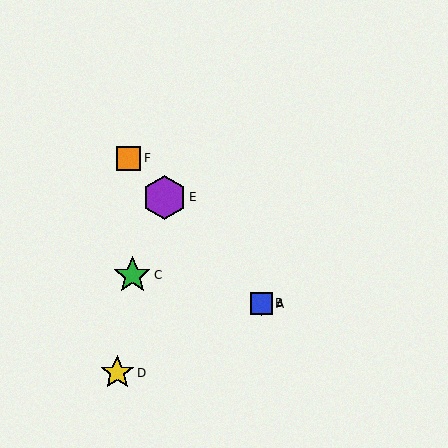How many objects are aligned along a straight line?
4 objects (A, B, E, F) are aligned along a straight line.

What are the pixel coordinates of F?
Object F is at (128, 158).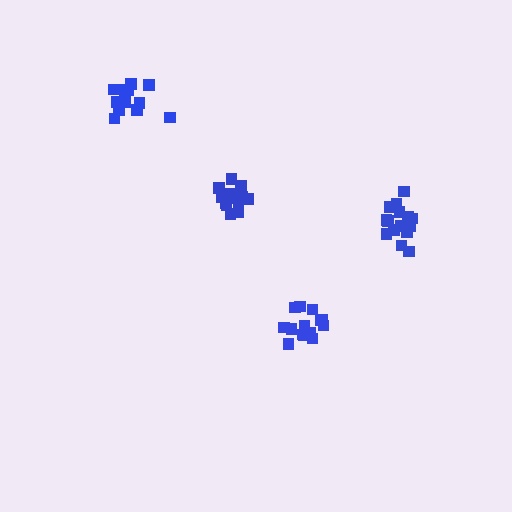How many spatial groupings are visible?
There are 4 spatial groupings.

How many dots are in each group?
Group 1: 15 dots, Group 2: 14 dots, Group 3: 16 dots, Group 4: 14 dots (59 total).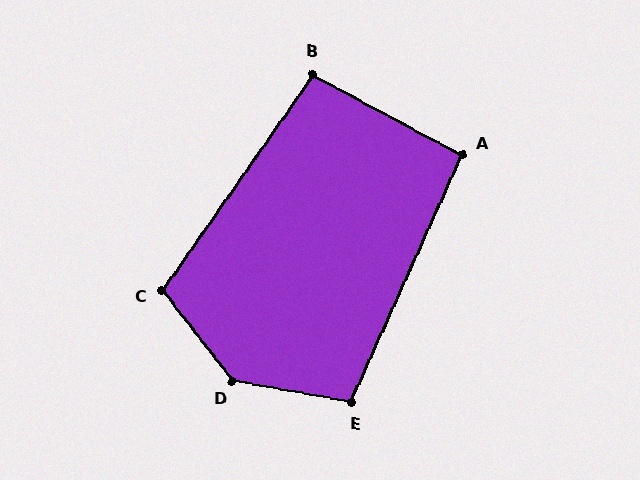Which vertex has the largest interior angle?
D, at approximately 138 degrees.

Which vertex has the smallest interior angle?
A, at approximately 94 degrees.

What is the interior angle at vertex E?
Approximately 104 degrees (obtuse).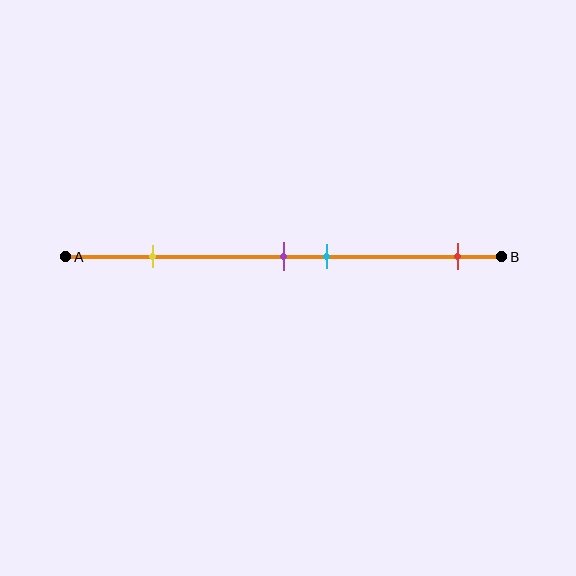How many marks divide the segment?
There are 4 marks dividing the segment.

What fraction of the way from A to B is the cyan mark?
The cyan mark is approximately 60% (0.6) of the way from A to B.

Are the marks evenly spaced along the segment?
No, the marks are not evenly spaced.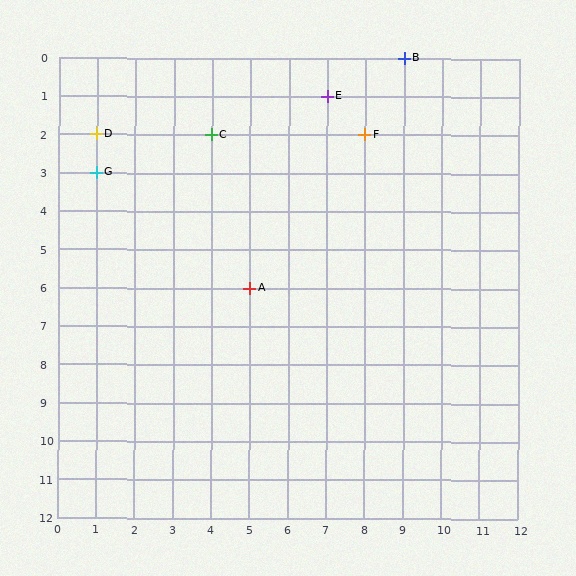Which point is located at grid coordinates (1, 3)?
Point G is at (1, 3).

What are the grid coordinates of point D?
Point D is at grid coordinates (1, 2).